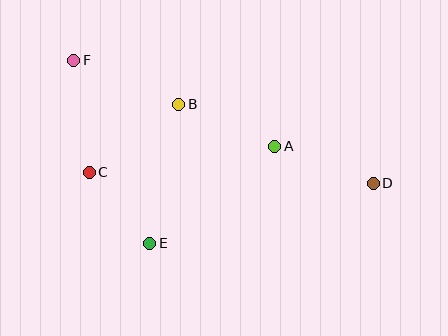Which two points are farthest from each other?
Points D and F are farthest from each other.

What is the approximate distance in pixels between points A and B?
The distance between A and B is approximately 105 pixels.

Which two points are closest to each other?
Points C and E are closest to each other.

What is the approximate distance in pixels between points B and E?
The distance between B and E is approximately 142 pixels.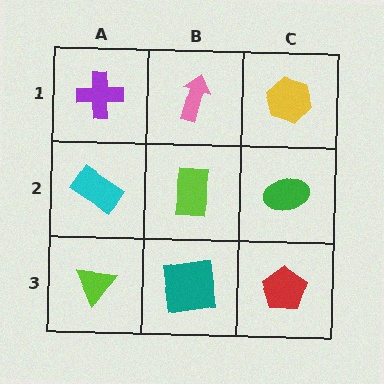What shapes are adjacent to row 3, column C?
A green ellipse (row 2, column C), a teal square (row 3, column B).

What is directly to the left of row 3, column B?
A lime triangle.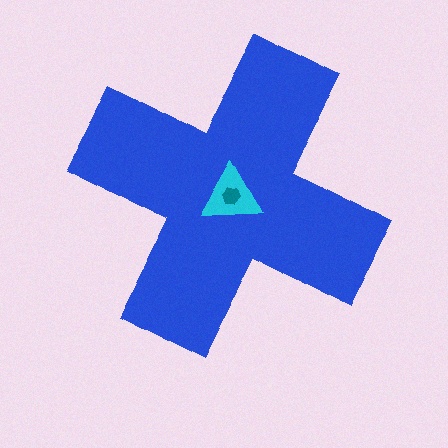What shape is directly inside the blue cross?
The cyan triangle.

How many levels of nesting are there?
3.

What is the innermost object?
The teal hexagon.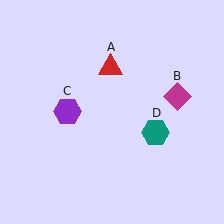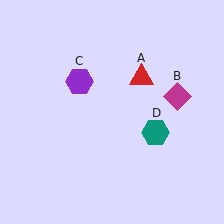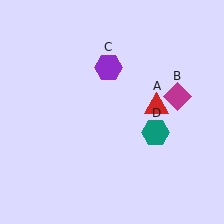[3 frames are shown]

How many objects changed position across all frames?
2 objects changed position: red triangle (object A), purple hexagon (object C).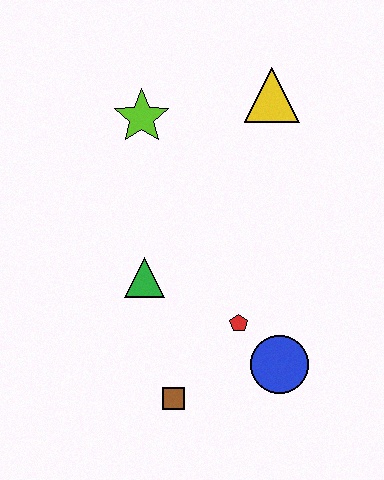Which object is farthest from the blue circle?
The lime star is farthest from the blue circle.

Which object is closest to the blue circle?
The red pentagon is closest to the blue circle.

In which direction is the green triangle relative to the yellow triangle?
The green triangle is below the yellow triangle.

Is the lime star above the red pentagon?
Yes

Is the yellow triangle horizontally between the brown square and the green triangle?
No